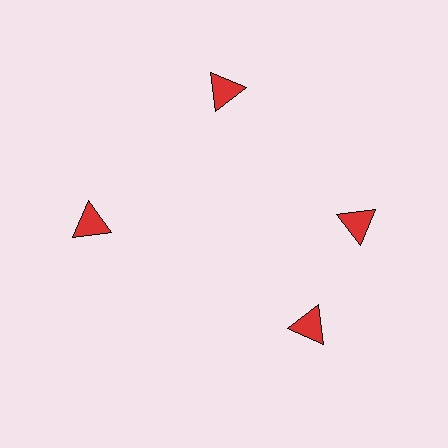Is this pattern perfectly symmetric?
No. The 4 red triangles are arranged in a ring, but one element near the 6 o'clock position is rotated out of alignment along the ring, breaking the 4-fold rotational symmetry.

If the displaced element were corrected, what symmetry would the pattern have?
It would have 4-fold rotational symmetry — the pattern would map onto itself every 90 degrees.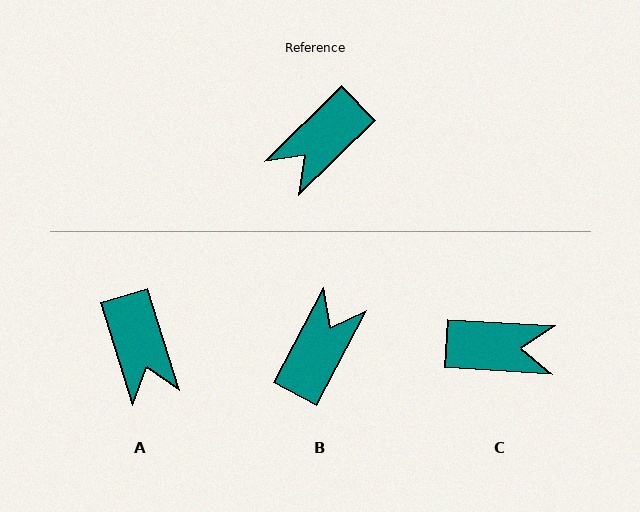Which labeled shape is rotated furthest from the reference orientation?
B, about 162 degrees away.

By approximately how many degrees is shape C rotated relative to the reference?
Approximately 132 degrees counter-clockwise.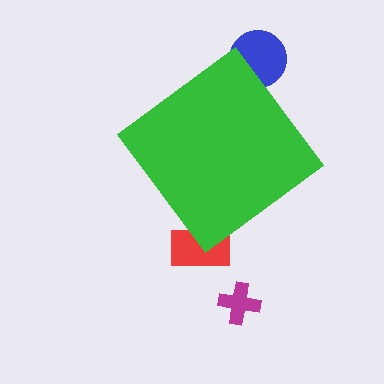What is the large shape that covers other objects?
A green diamond.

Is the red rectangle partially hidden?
Yes, the red rectangle is partially hidden behind the green diamond.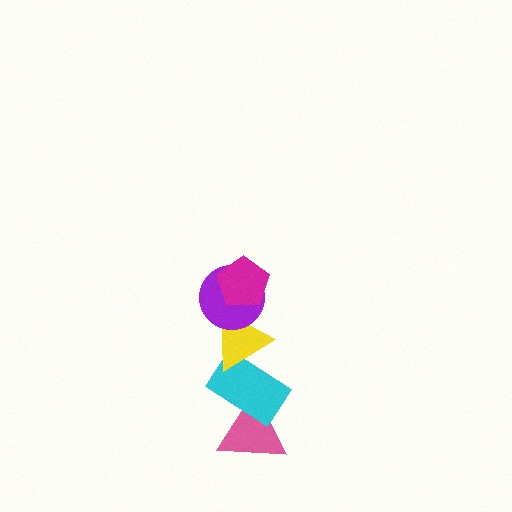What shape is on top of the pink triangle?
The cyan rectangle is on top of the pink triangle.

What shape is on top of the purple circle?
The magenta pentagon is on top of the purple circle.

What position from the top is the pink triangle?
The pink triangle is 5th from the top.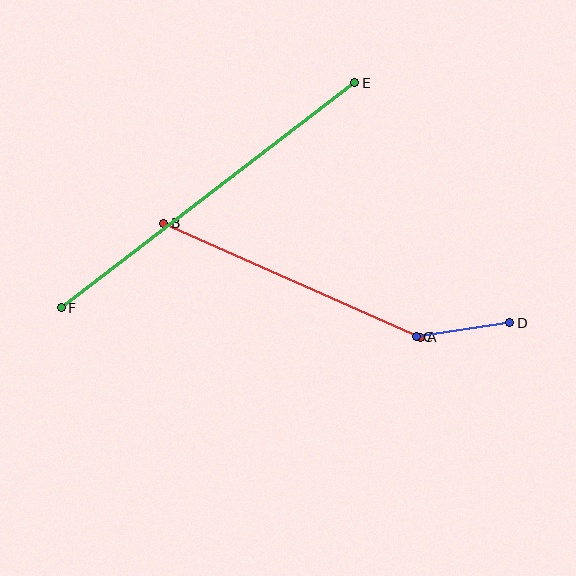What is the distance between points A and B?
The distance is approximately 281 pixels.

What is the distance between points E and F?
The distance is approximately 369 pixels.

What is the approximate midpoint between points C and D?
The midpoint is at approximately (463, 330) pixels.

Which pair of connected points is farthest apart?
Points E and F are farthest apart.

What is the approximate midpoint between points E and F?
The midpoint is at approximately (208, 195) pixels.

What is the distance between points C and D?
The distance is approximately 95 pixels.